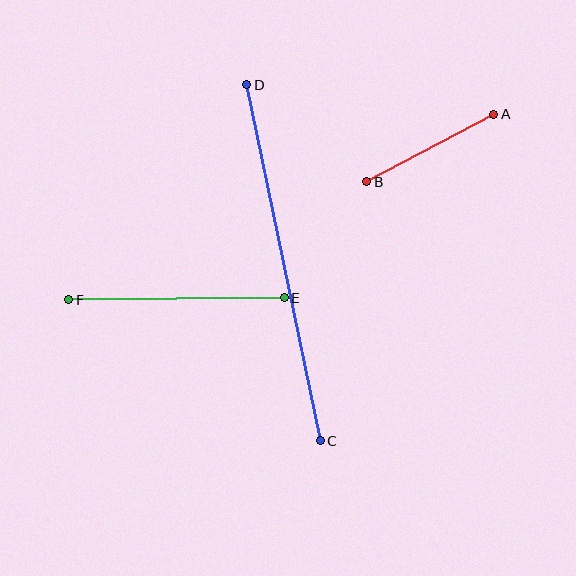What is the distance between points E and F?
The distance is approximately 216 pixels.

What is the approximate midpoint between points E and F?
The midpoint is at approximately (176, 299) pixels.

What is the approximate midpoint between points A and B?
The midpoint is at approximately (430, 148) pixels.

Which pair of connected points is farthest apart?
Points C and D are farthest apart.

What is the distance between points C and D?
The distance is approximately 364 pixels.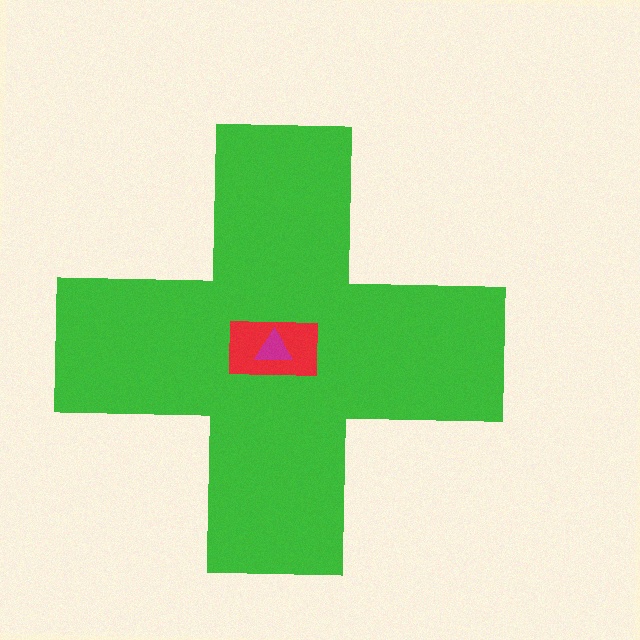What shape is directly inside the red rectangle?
The magenta triangle.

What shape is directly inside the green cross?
The red rectangle.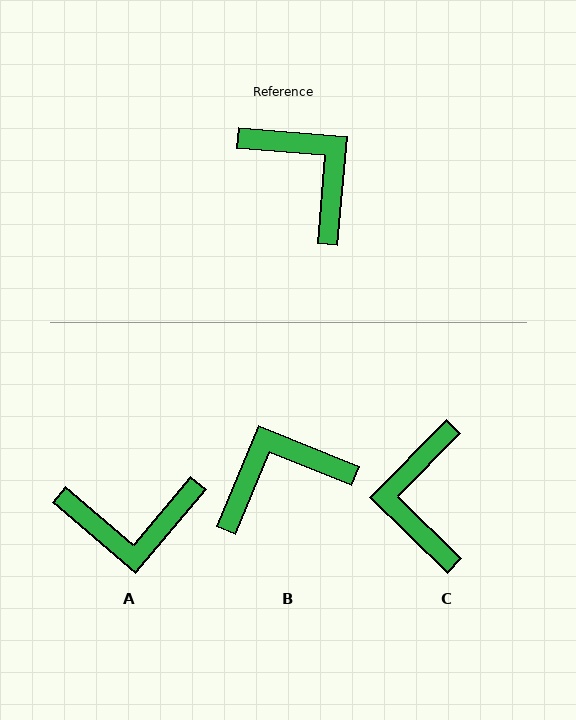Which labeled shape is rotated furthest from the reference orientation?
C, about 140 degrees away.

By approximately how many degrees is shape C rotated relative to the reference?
Approximately 140 degrees counter-clockwise.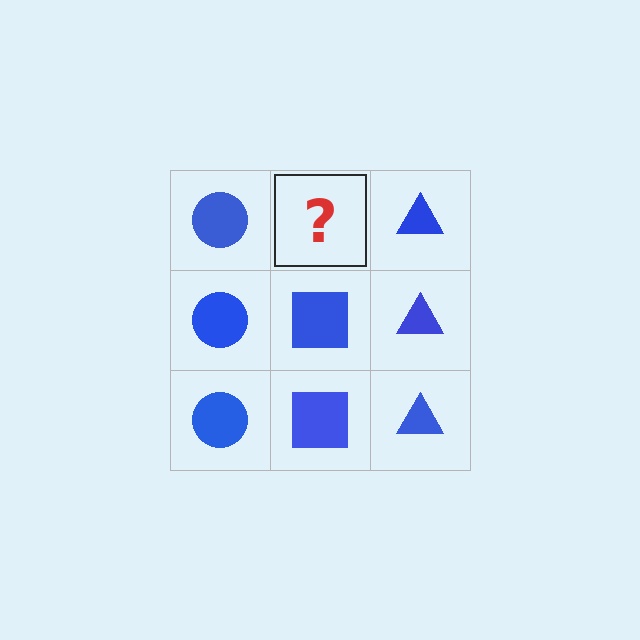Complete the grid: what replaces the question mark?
The question mark should be replaced with a blue square.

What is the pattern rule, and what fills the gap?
The rule is that each column has a consistent shape. The gap should be filled with a blue square.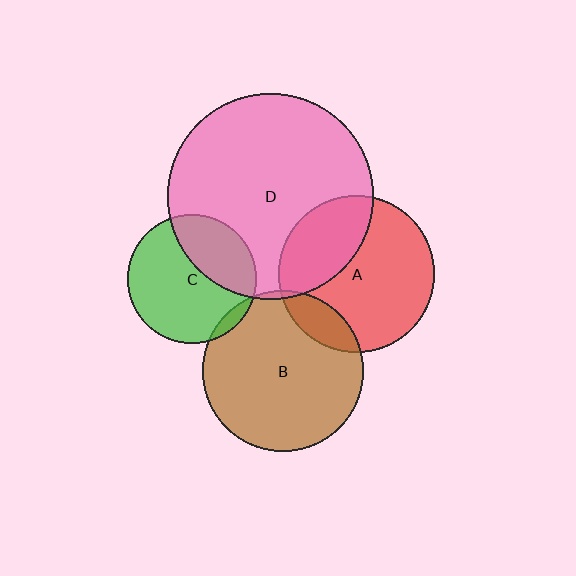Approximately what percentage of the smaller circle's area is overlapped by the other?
Approximately 15%.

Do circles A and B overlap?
Yes.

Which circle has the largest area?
Circle D (pink).